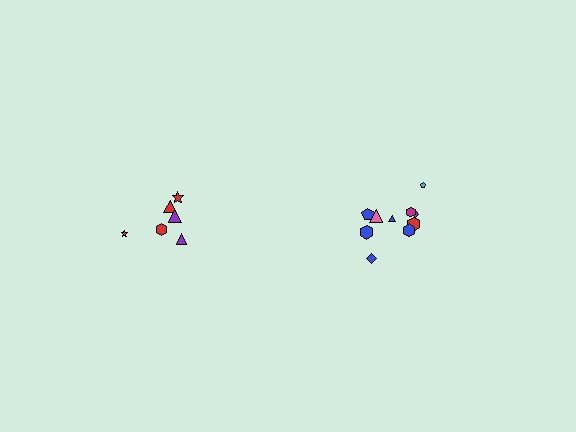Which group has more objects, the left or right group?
The right group.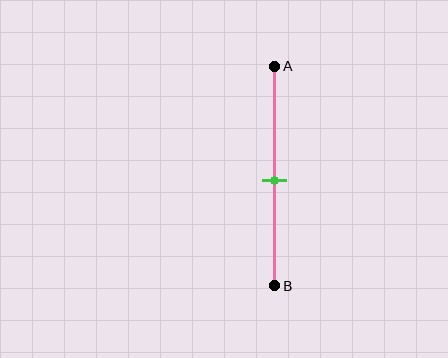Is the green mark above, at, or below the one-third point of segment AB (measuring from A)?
The green mark is below the one-third point of segment AB.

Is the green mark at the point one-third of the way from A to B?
No, the mark is at about 50% from A, not at the 33% one-third point.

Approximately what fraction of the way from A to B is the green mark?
The green mark is approximately 50% of the way from A to B.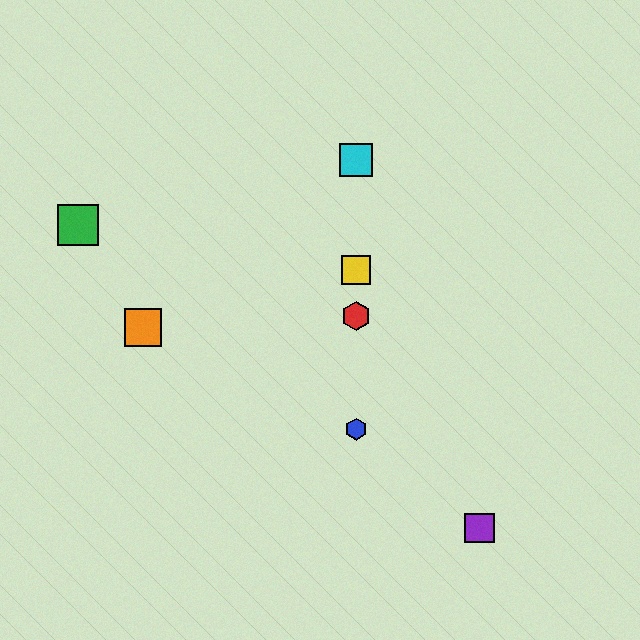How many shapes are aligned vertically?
4 shapes (the red hexagon, the blue hexagon, the yellow square, the cyan square) are aligned vertically.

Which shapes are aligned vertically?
The red hexagon, the blue hexagon, the yellow square, the cyan square are aligned vertically.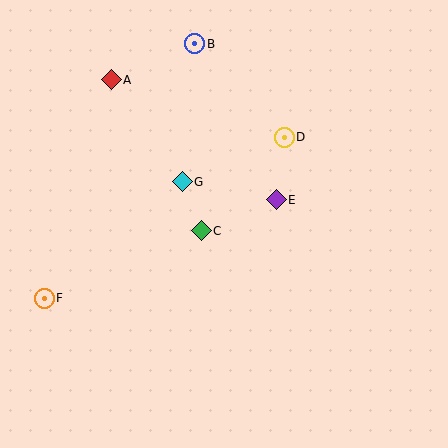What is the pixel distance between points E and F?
The distance between E and F is 252 pixels.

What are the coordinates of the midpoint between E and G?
The midpoint between E and G is at (229, 191).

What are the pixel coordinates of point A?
Point A is at (111, 80).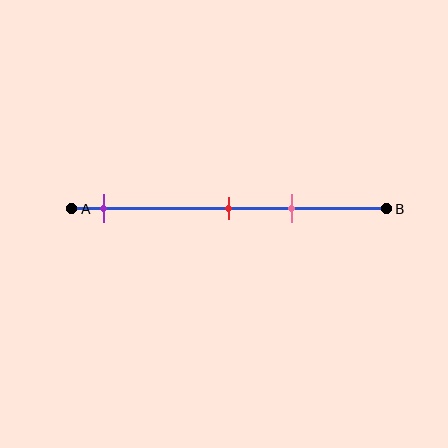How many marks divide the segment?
There are 3 marks dividing the segment.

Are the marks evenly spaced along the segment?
No, the marks are not evenly spaced.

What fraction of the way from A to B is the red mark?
The red mark is approximately 50% (0.5) of the way from A to B.